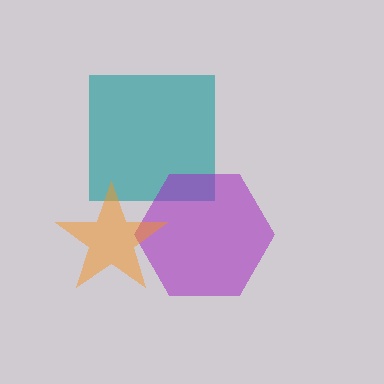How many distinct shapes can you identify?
There are 3 distinct shapes: a teal square, a purple hexagon, an orange star.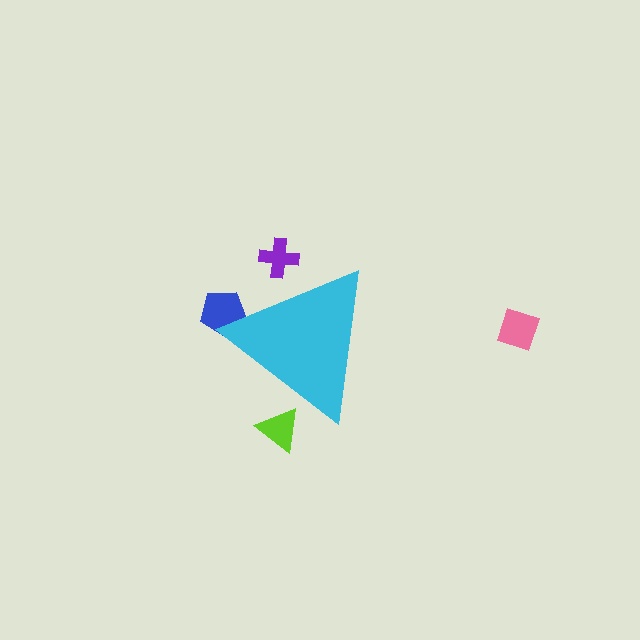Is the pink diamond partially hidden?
No, the pink diamond is fully visible.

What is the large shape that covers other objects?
A cyan triangle.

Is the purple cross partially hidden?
Yes, the purple cross is partially hidden behind the cyan triangle.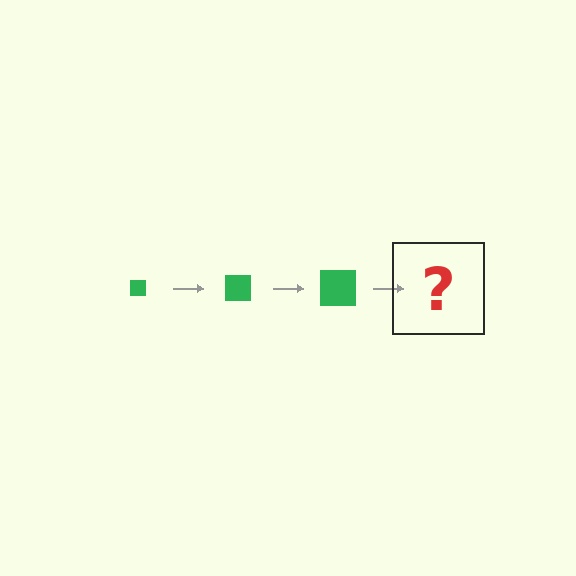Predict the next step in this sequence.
The next step is a green square, larger than the previous one.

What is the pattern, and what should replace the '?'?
The pattern is that the square gets progressively larger each step. The '?' should be a green square, larger than the previous one.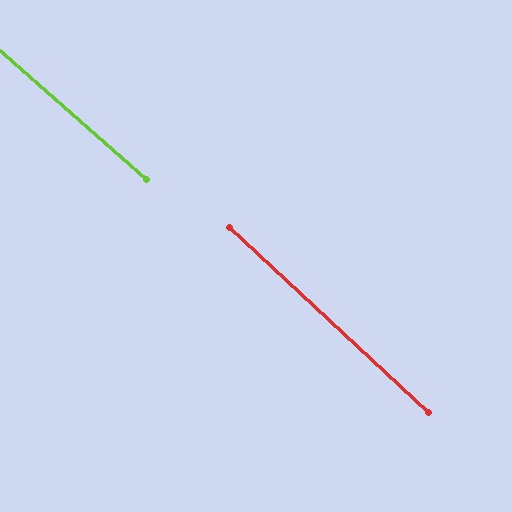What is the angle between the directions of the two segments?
Approximately 2 degrees.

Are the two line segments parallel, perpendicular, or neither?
Parallel — their directions differ by only 1.9°.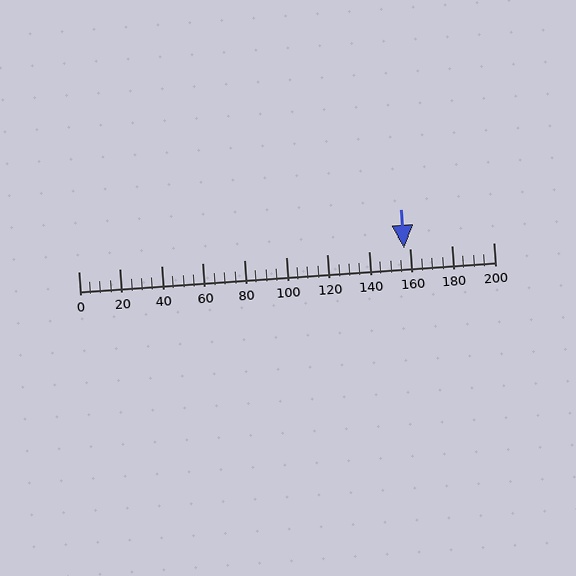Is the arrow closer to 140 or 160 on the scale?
The arrow is closer to 160.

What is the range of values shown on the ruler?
The ruler shows values from 0 to 200.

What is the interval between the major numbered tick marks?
The major tick marks are spaced 20 units apart.